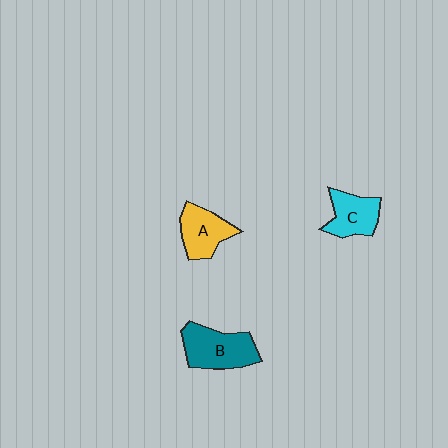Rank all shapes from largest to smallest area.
From largest to smallest: B (teal), A (yellow), C (cyan).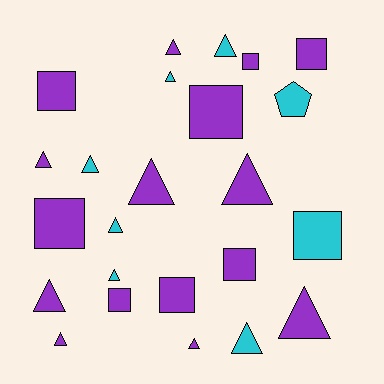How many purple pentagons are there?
There are no purple pentagons.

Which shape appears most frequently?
Triangle, with 14 objects.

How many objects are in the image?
There are 24 objects.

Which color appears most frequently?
Purple, with 16 objects.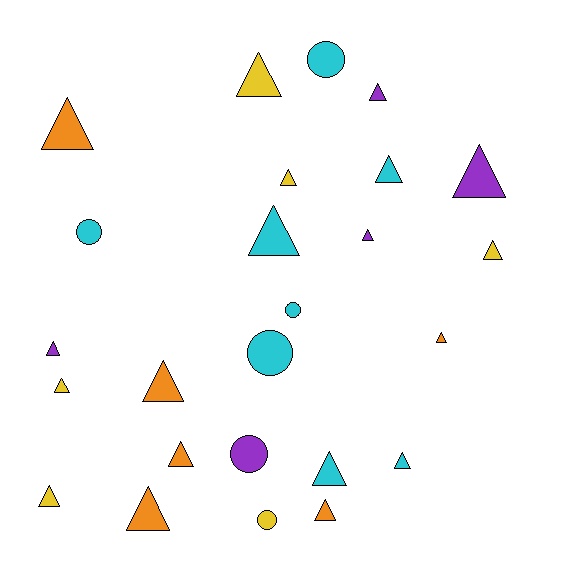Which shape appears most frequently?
Triangle, with 19 objects.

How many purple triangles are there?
There are 4 purple triangles.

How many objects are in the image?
There are 25 objects.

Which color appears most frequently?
Cyan, with 8 objects.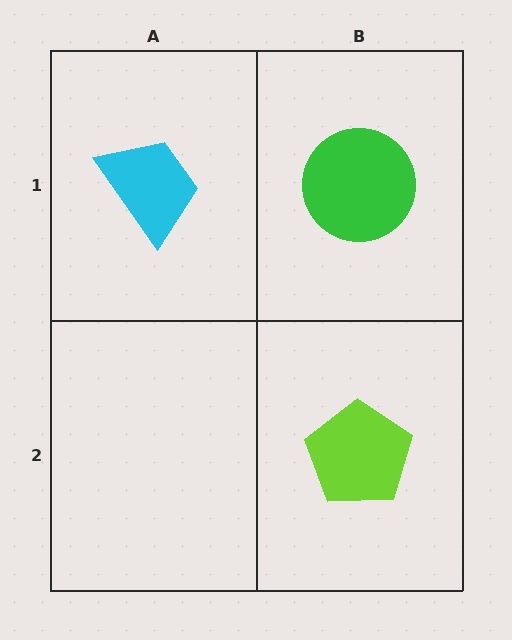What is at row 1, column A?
A cyan trapezoid.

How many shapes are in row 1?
2 shapes.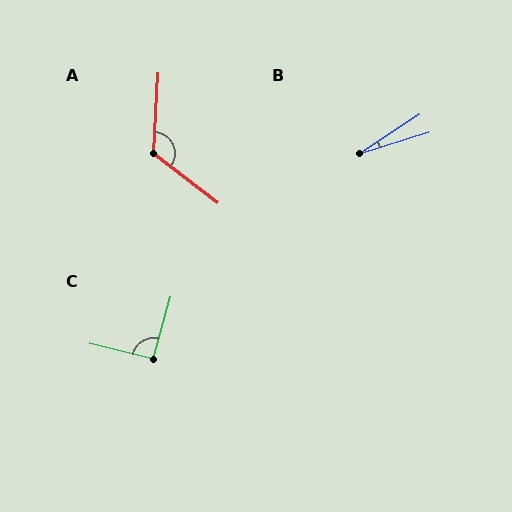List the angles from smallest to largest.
B (16°), C (92°), A (124°).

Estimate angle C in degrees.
Approximately 92 degrees.